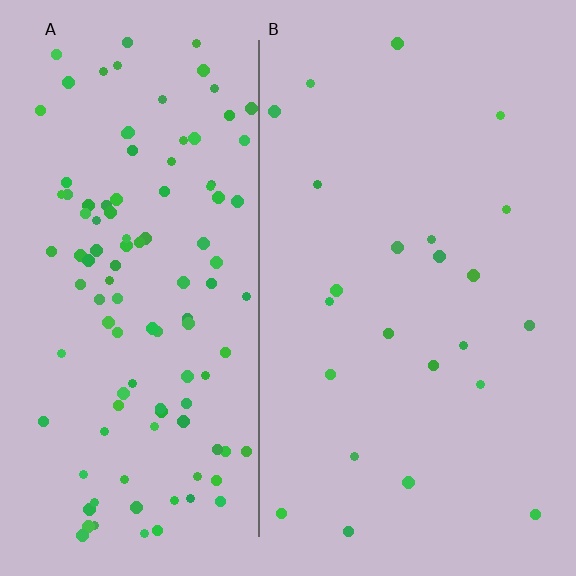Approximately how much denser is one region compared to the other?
Approximately 5.0× — region A over region B.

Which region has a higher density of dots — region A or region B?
A (the left).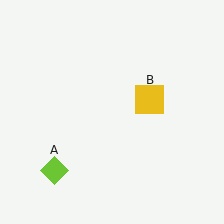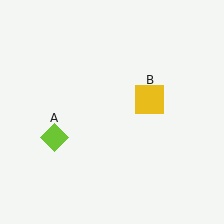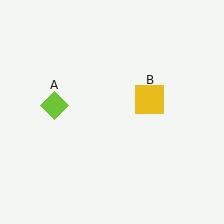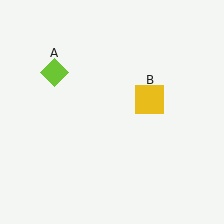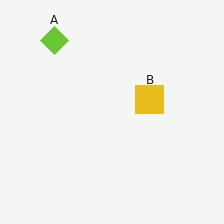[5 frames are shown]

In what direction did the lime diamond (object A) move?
The lime diamond (object A) moved up.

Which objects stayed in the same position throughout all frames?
Yellow square (object B) remained stationary.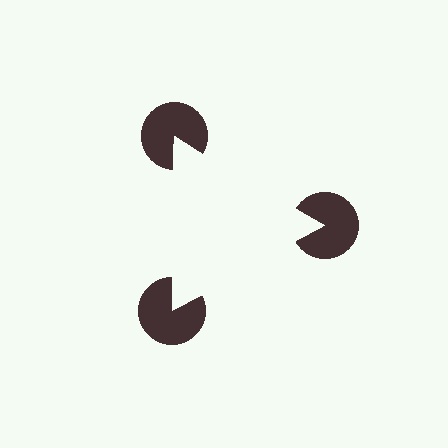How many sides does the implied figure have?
3 sides.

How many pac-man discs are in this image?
There are 3 — one at each vertex of the illusory triangle.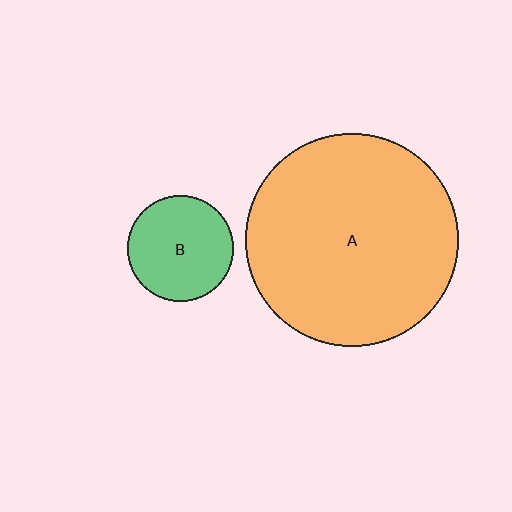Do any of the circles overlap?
No, none of the circles overlap.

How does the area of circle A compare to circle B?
Approximately 4.0 times.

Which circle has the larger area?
Circle A (orange).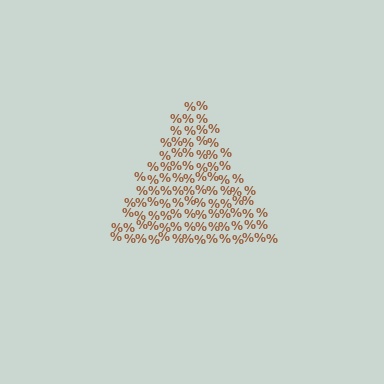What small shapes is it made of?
It is made of small percent signs.